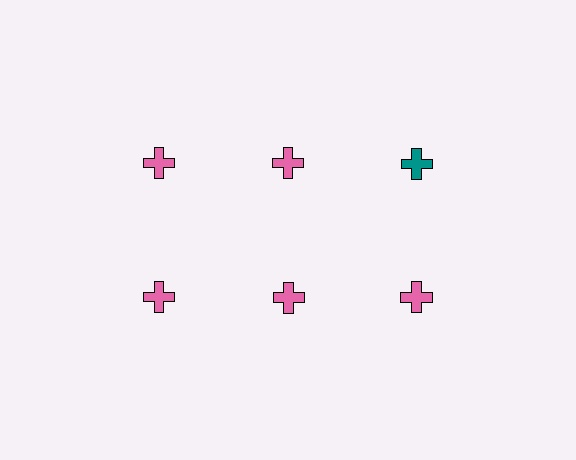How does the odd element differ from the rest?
It has a different color: teal instead of pink.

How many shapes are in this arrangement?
There are 6 shapes arranged in a grid pattern.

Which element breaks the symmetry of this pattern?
The teal cross in the top row, center column breaks the symmetry. All other shapes are pink crosses.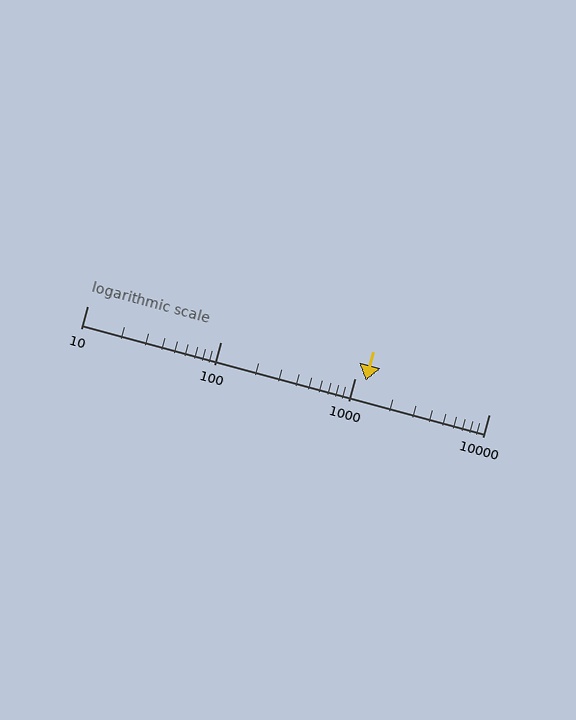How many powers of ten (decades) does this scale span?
The scale spans 3 decades, from 10 to 10000.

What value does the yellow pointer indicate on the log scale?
The pointer indicates approximately 1200.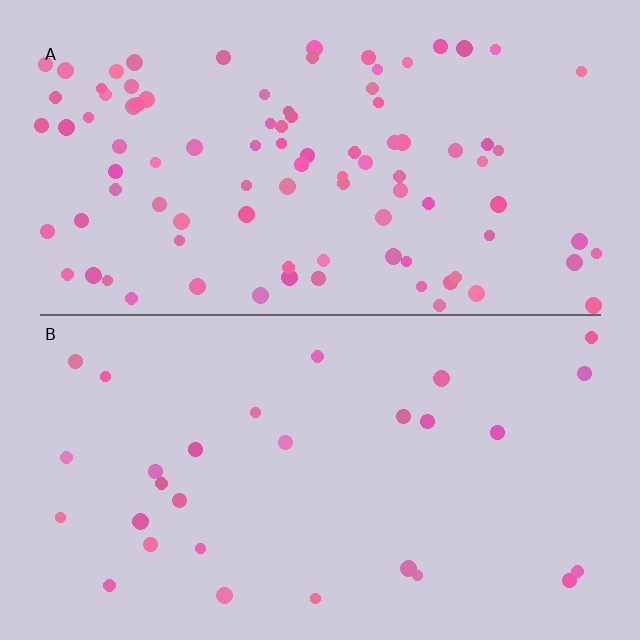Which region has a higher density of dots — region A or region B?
A (the top).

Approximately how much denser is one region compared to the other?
Approximately 3.3× — region A over region B.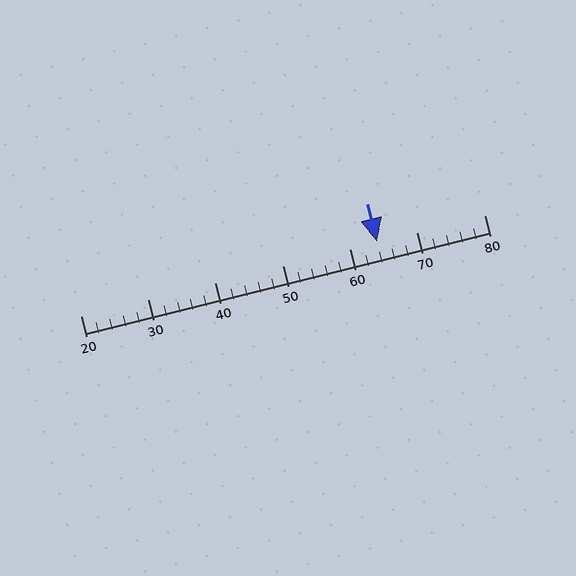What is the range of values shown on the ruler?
The ruler shows values from 20 to 80.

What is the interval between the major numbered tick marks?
The major tick marks are spaced 10 units apart.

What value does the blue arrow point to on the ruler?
The blue arrow points to approximately 64.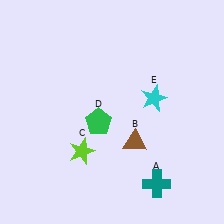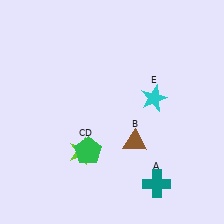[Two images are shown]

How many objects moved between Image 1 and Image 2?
1 object moved between the two images.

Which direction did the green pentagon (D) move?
The green pentagon (D) moved down.